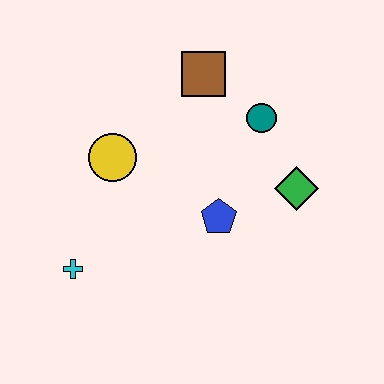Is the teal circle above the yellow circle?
Yes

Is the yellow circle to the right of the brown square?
No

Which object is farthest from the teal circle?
The cyan cross is farthest from the teal circle.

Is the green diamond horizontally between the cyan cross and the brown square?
No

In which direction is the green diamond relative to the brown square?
The green diamond is below the brown square.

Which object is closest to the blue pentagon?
The green diamond is closest to the blue pentagon.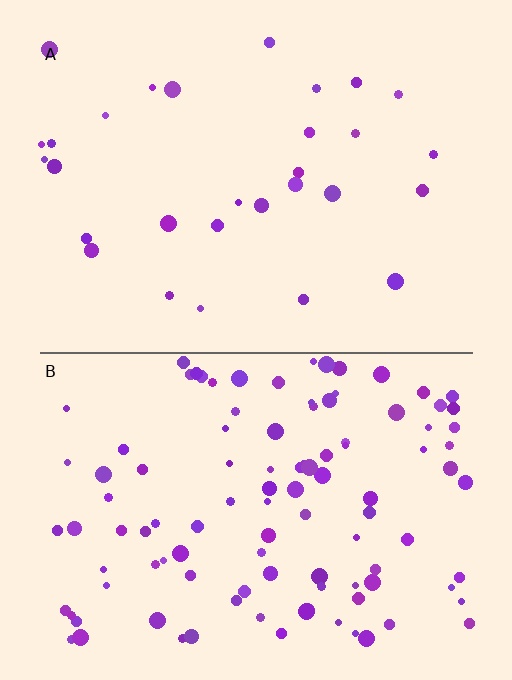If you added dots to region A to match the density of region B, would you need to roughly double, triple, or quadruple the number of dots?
Approximately quadruple.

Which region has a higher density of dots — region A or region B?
B (the bottom).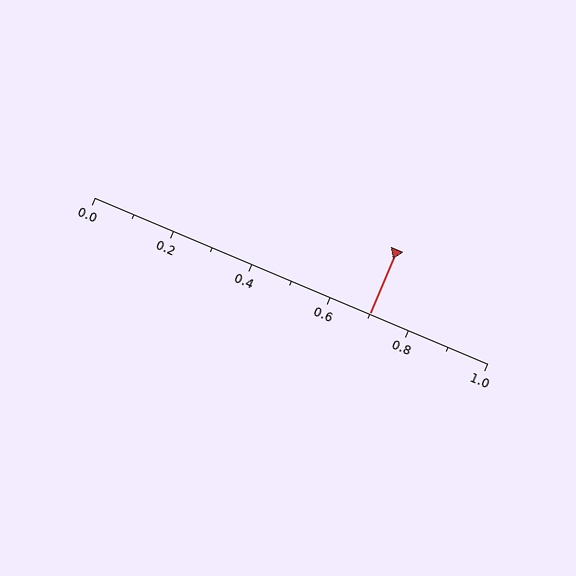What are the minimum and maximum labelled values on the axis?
The axis runs from 0.0 to 1.0.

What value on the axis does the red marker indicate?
The marker indicates approximately 0.7.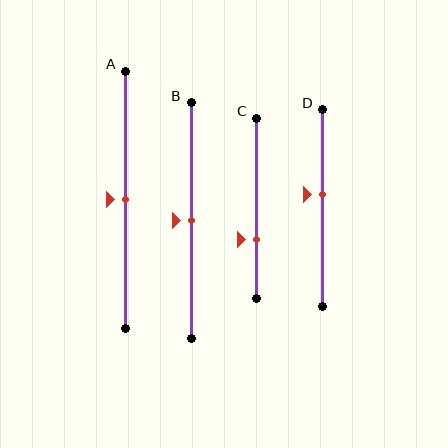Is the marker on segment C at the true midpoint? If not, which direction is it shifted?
No, the marker on segment C is shifted downward by about 17% of the segment length.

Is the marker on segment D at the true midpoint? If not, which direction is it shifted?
No, the marker on segment D is shifted upward by about 7% of the segment length.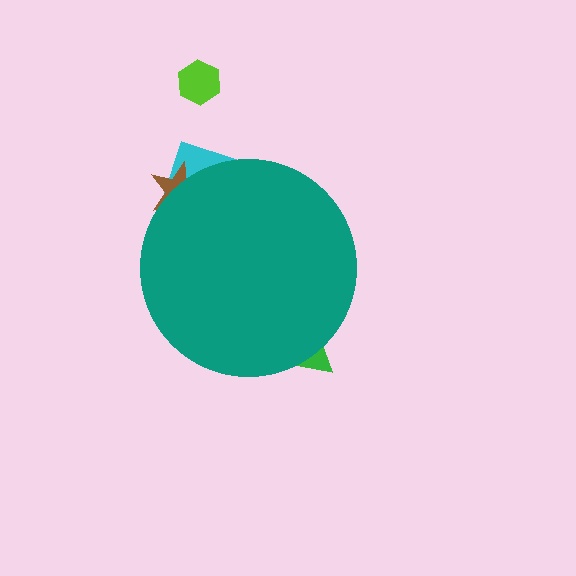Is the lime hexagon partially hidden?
No, the lime hexagon is fully visible.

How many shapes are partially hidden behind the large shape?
3 shapes are partially hidden.